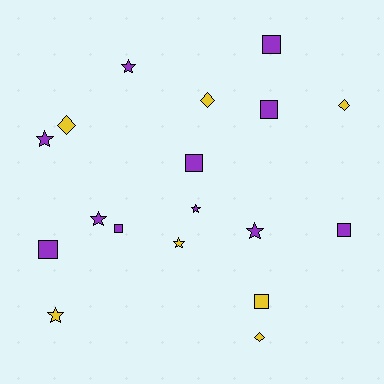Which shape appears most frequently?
Star, with 7 objects.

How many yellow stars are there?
There are 2 yellow stars.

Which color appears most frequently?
Purple, with 11 objects.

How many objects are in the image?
There are 18 objects.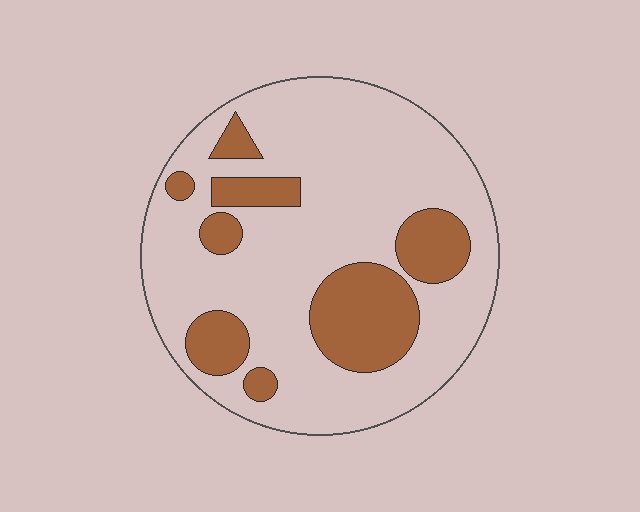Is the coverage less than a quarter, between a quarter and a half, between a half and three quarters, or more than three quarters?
Less than a quarter.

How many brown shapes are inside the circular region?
8.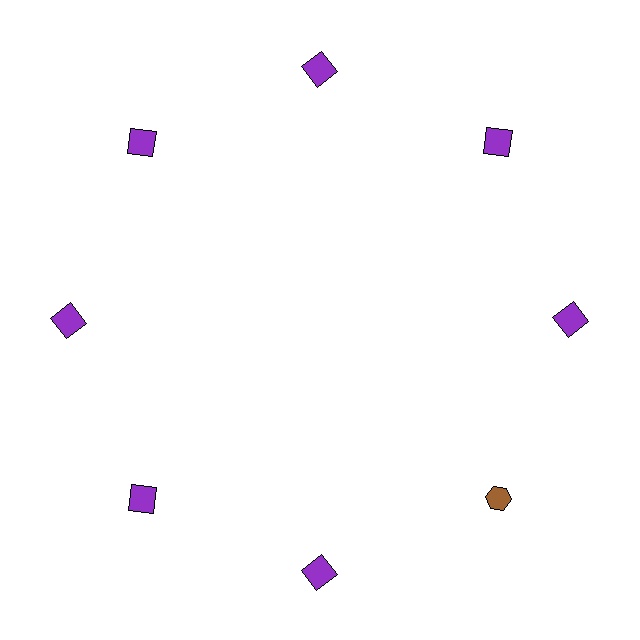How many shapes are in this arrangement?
There are 8 shapes arranged in a ring pattern.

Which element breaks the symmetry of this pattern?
The brown hexagon at roughly the 4 o'clock position breaks the symmetry. All other shapes are purple squares.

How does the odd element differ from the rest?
It differs in both color (brown instead of purple) and shape (hexagon instead of square).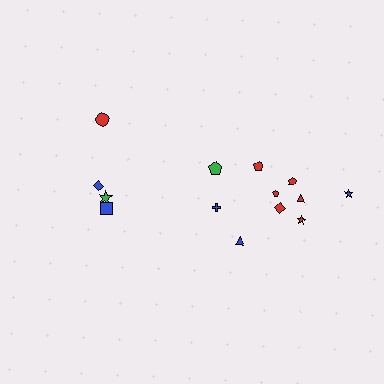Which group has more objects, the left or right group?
The right group.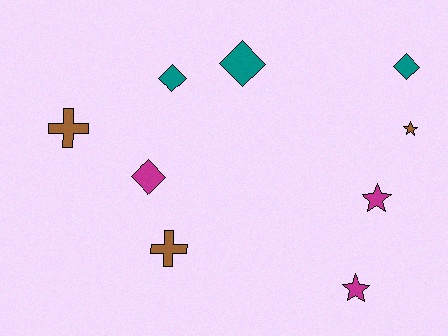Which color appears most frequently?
Brown, with 3 objects.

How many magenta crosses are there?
There are no magenta crosses.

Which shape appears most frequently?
Diamond, with 4 objects.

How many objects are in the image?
There are 9 objects.